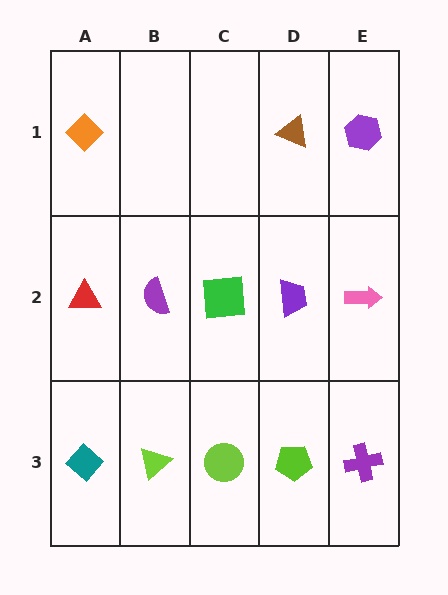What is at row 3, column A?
A teal diamond.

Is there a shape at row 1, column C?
No, that cell is empty.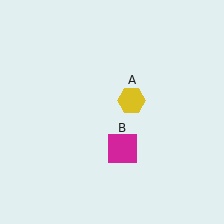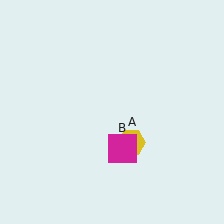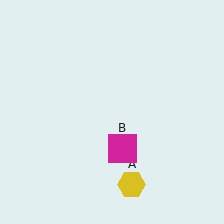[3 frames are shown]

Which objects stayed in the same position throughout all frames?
Magenta square (object B) remained stationary.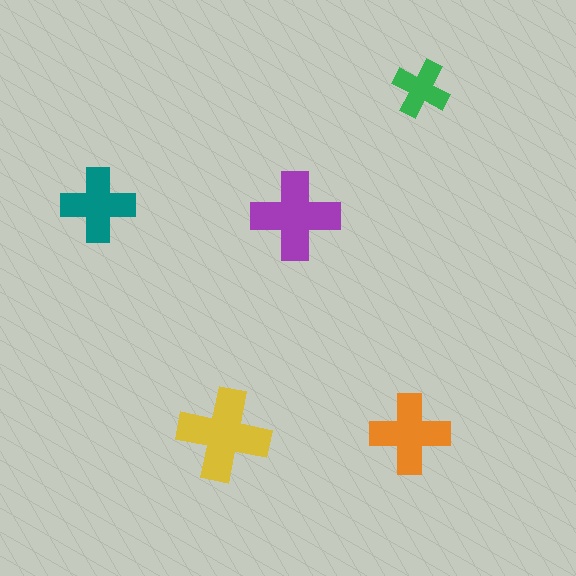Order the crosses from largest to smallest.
the yellow one, the purple one, the orange one, the teal one, the green one.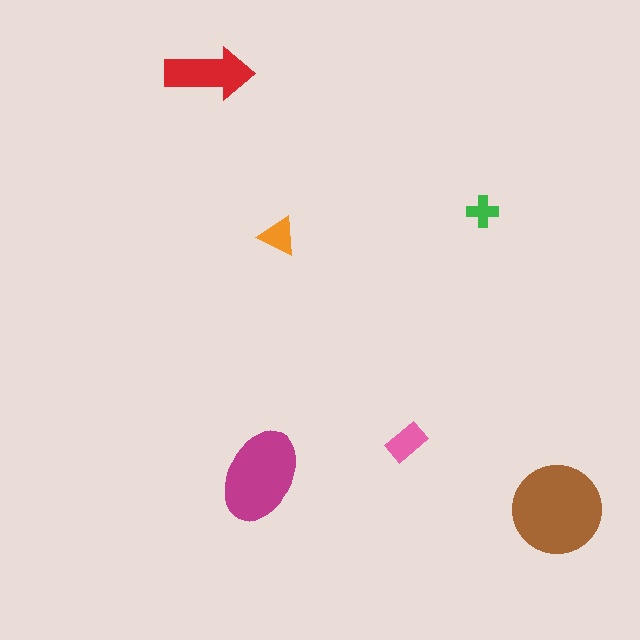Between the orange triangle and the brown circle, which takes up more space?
The brown circle.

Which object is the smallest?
The green cross.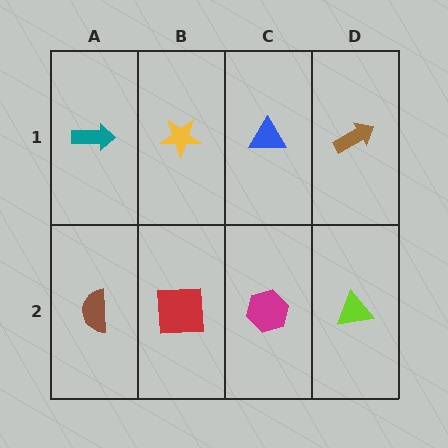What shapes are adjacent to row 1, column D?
A lime triangle (row 2, column D), a blue triangle (row 1, column C).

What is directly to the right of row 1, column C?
A brown arrow.